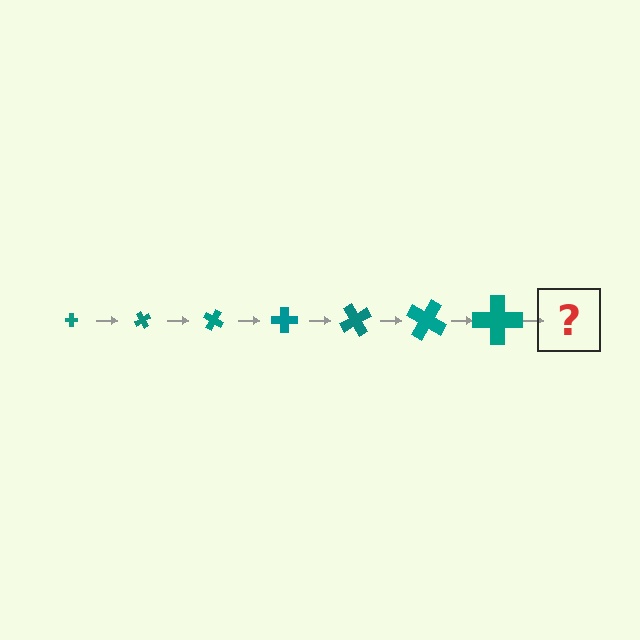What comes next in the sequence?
The next element should be a cross, larger than the previous one and rotated 420 degrees from the start.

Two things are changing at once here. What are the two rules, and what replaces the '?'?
The two rules are that the cross grows larger each step and it rotates 60 degrees each step. The '?' should be a cross, larger than the previous one and rotated 420 degrees from the start.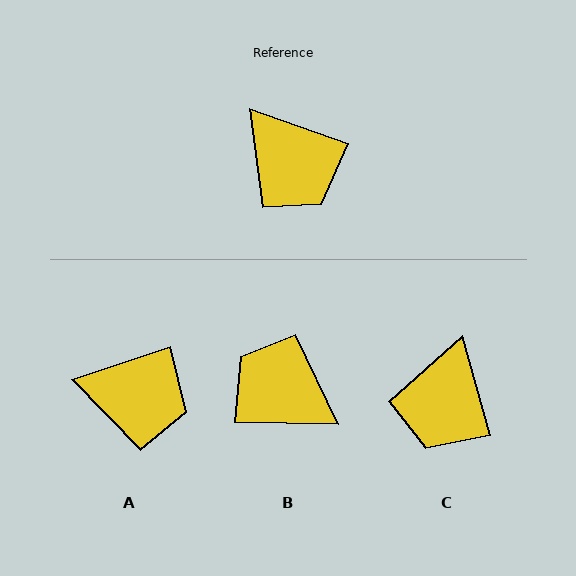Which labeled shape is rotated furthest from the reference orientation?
B, about 162 degrees away.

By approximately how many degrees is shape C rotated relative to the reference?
Approximately 55 degrees clockwise.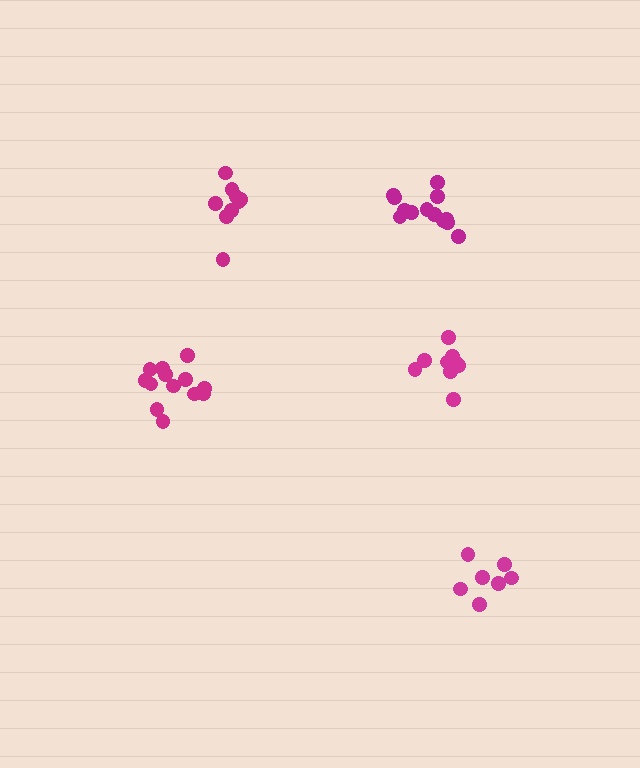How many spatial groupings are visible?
There are 5 spatial groupings.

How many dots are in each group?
Group 1: 10 dots, Group 2: 13 dots, Group 3: 7 dots, Group 4: 9 dots, Group 5: 13 dots (52 total).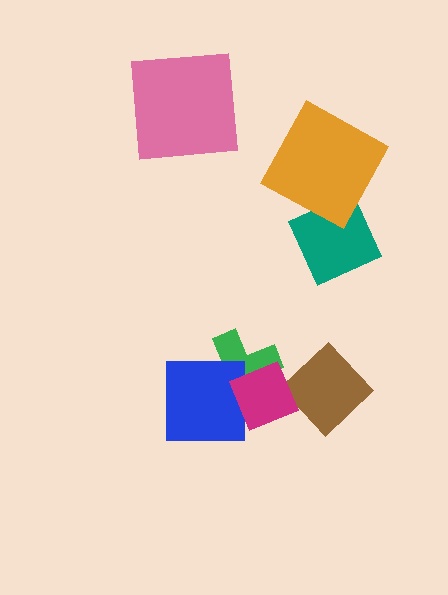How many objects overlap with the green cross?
2 objects overlap with the green cross.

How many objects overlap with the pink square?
0 objects overlap with the pink square.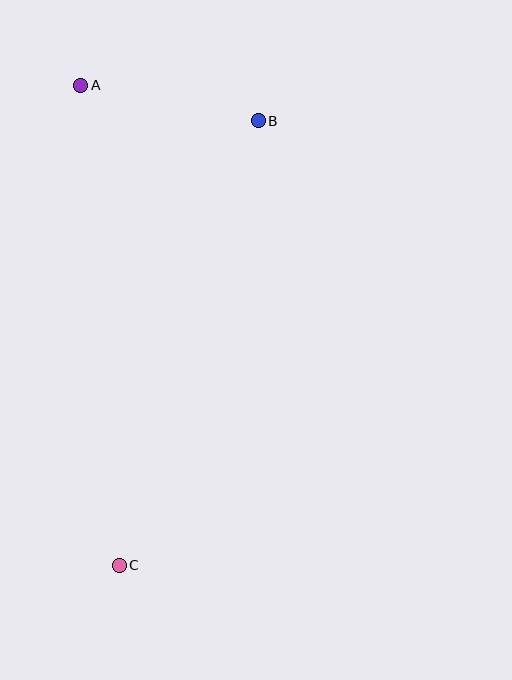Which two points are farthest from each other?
Points A and C are farthest from each other.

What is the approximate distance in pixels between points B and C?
The distance between B and C is approximately 466 pixels.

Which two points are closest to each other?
Points A and B are closest to each other.